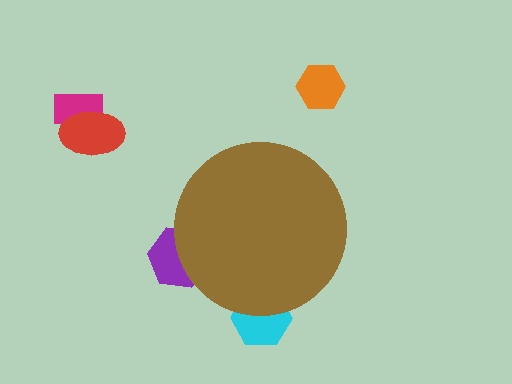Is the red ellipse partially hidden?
No, the red ellipse is fully visible.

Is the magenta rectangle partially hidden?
No, the magenta rectangle is fully visible.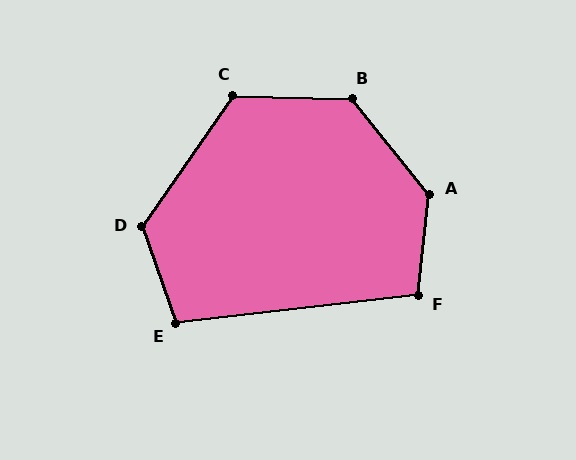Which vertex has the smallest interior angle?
E, at approximately 103 degrees.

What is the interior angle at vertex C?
Approximately 123 degrees (obtuse).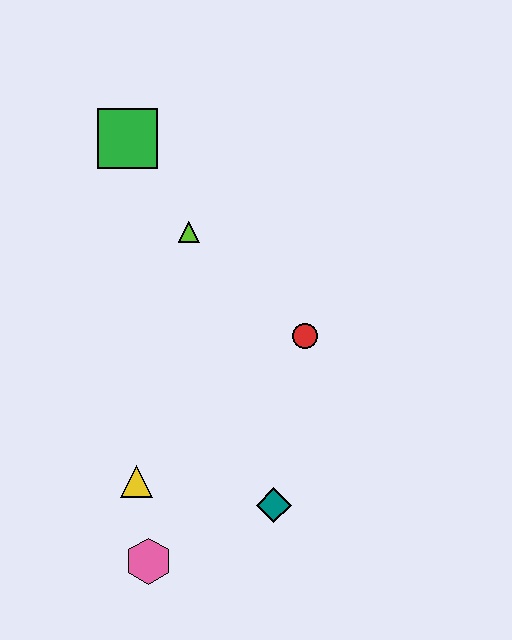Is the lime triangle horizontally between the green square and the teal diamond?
Yes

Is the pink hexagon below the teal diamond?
Yes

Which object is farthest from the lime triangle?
The pink hexagon is farthest from the lime triangle.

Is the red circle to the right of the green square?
Yes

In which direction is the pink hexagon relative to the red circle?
The pink hexagon is below the red circle.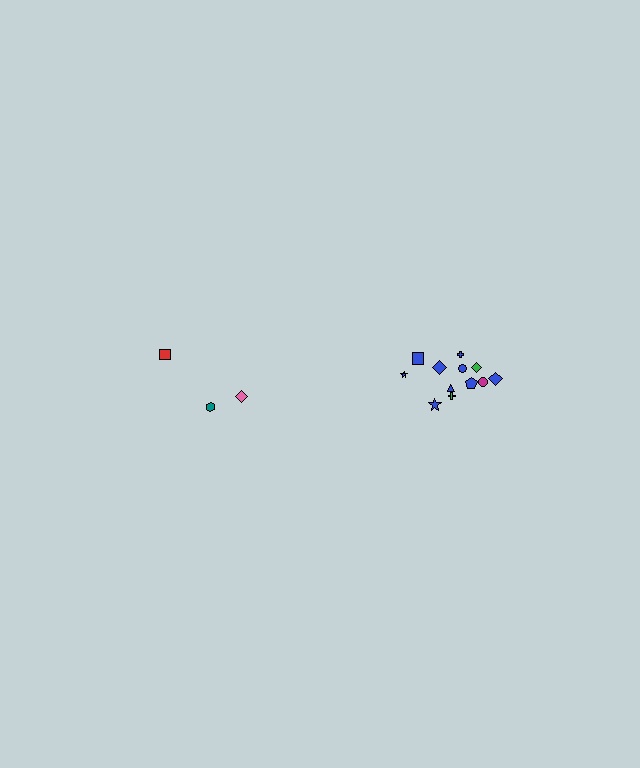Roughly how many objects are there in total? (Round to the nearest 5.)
Roughly 15 objects in total.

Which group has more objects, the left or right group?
The right group.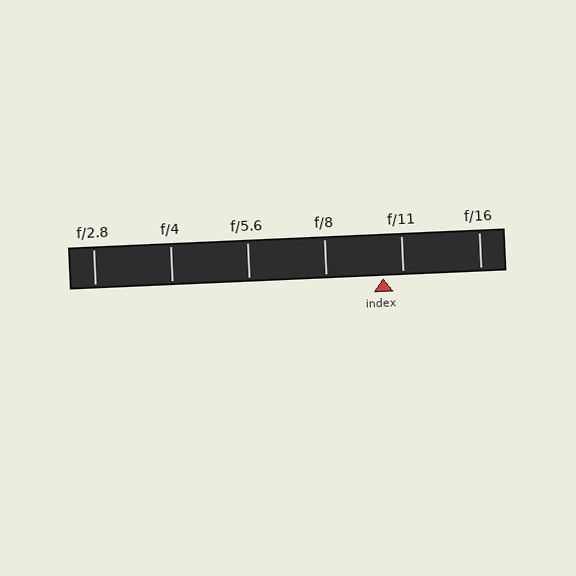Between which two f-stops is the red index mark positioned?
The index mark is between f/8 and f/11.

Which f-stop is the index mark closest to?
The index mark is closest to f/11.